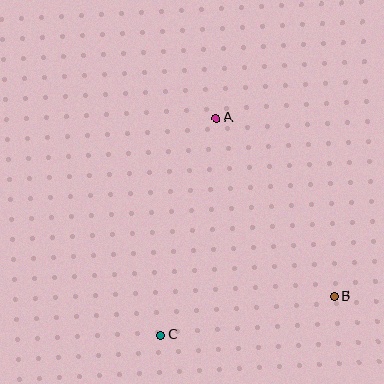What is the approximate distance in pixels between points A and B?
The distance between A and B is approximately 214 pixels.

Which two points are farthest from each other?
Points A and C are farthest from each other.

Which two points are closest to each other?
Points B and C are closest to each other.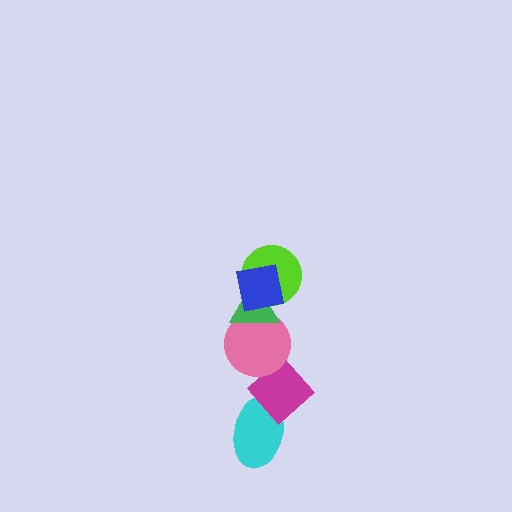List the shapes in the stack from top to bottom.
From top to bottom: the blue square, the lime circle, the green triangle, the pink circle, the magenta diamond, the cyan ellipse.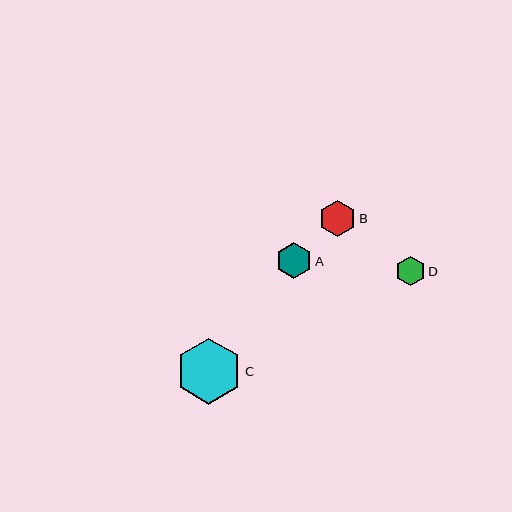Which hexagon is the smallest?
Hexagon D is the smallest with a size of approximately 30 pixels.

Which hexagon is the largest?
Hexagon C is the largest with a size of approximately 66 pixels.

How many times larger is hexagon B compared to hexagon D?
Hexagon B is approximately 1.2 times the size of hexagon D.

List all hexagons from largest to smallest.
From largest to smallest: C, B, A, D.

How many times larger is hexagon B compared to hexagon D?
Hexagon B is approximately 1.2 times the size of hexagon D.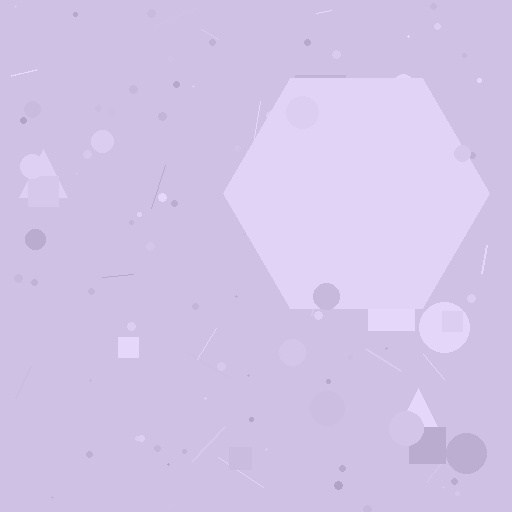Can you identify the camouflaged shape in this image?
The camouflaged shape is a hexagon.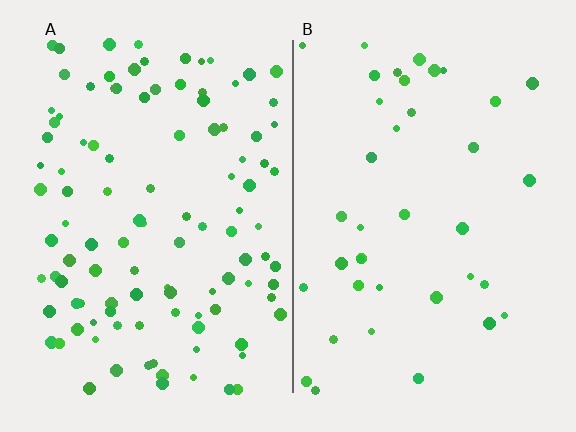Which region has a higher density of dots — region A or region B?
A (the left).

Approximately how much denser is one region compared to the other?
Approximately 2.8× — region A over region B.